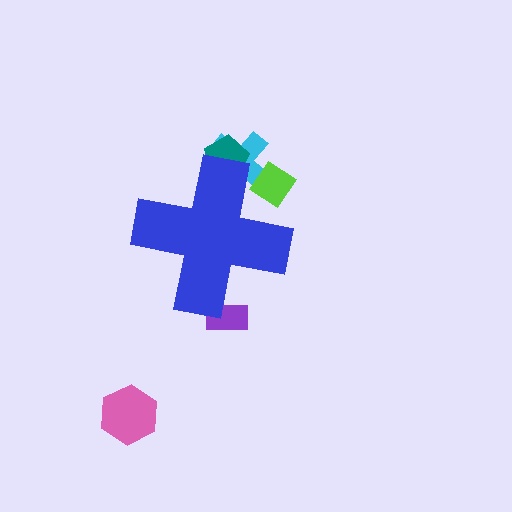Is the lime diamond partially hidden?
Yes, the lime diamond is partially hidden behind the blue cross.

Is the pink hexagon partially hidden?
No, the pink hexagon is fully visible.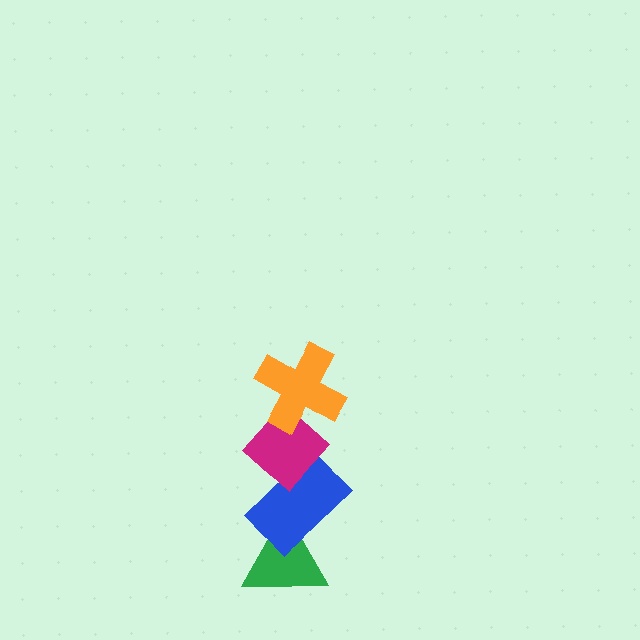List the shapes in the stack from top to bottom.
From top to bottom: the orange cross, the magenta diamond, the blue rectangle, the green triangle.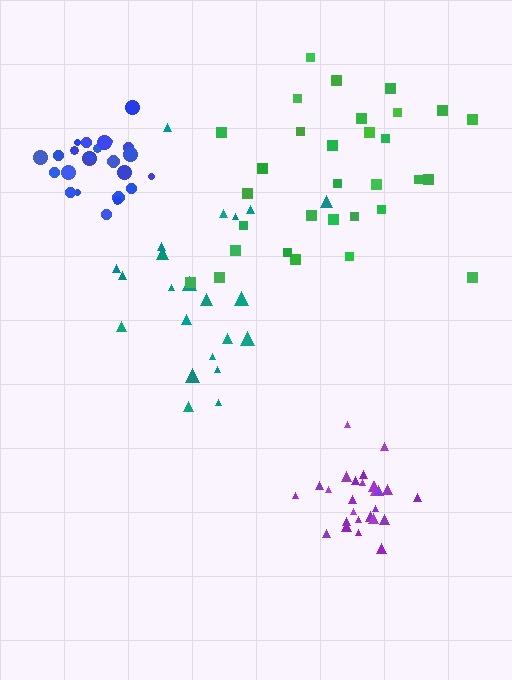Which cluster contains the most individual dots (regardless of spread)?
Green (31).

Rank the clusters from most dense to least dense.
purple, blue, teal, green.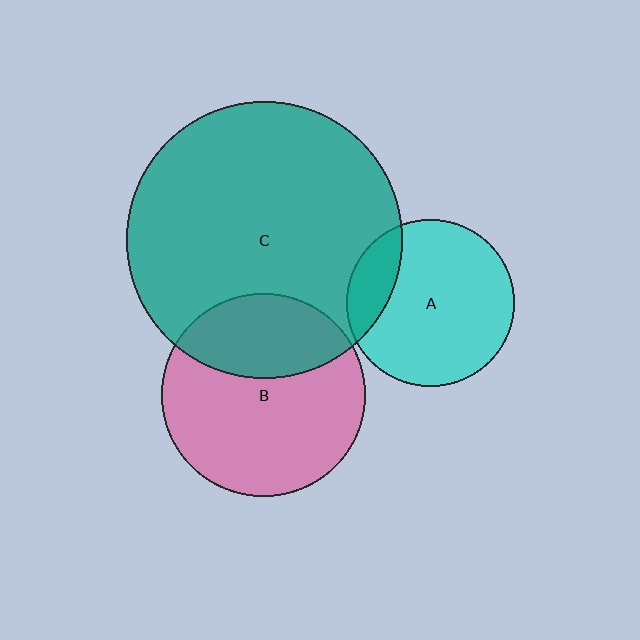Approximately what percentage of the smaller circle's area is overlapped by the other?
Approximately 35%.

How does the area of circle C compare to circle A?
Approximately 2.7 times.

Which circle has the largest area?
Circle C (teal).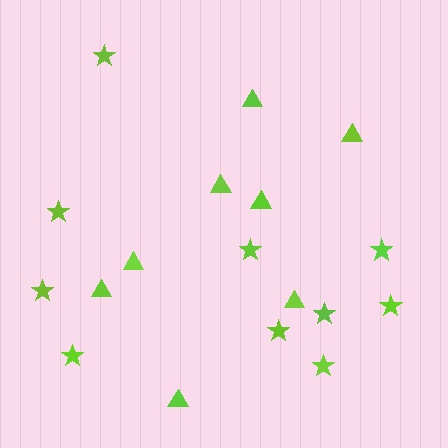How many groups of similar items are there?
There are 2 groups: one group of stars (10) and one group of triangles (8).